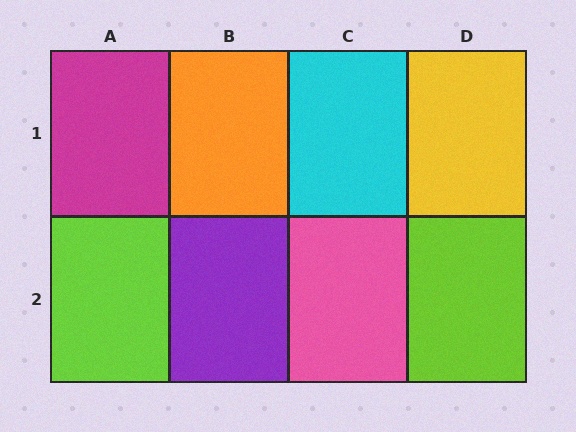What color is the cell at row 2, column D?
Lime.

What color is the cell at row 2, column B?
Purple.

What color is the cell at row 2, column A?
Lime.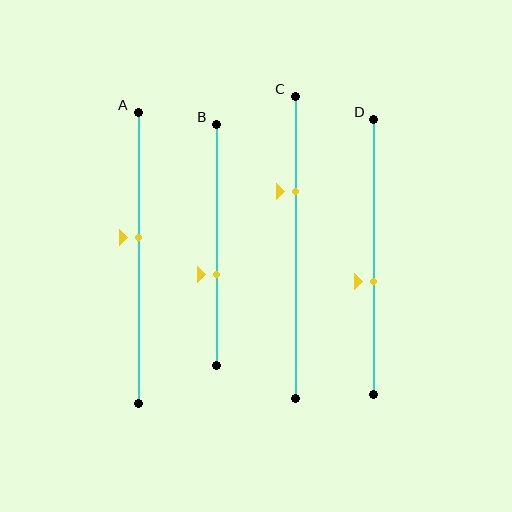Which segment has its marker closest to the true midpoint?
Segment A has its marker closest to the true midpoint.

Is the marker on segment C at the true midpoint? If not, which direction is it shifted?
No, the marker on segment C is shifted upward by about 18% of the segment length.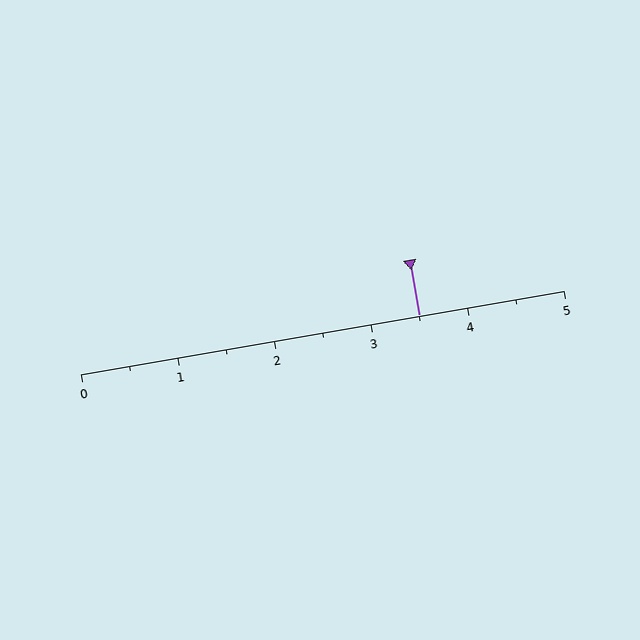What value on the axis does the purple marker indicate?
The marker indicates approximately 3.5.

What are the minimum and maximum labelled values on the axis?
The axis runs from 0 to 5.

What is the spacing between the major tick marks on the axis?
The major ticks are spaced 1 apart.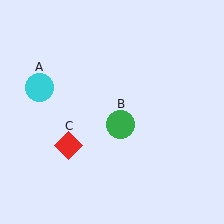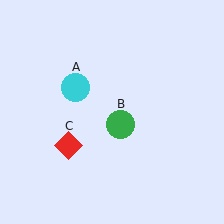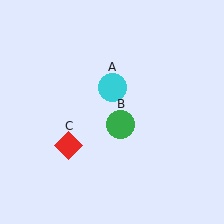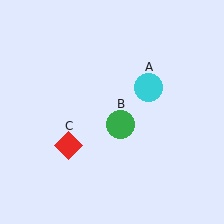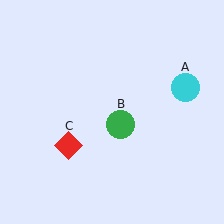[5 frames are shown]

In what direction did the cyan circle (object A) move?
The cyan circle (object A) moved right.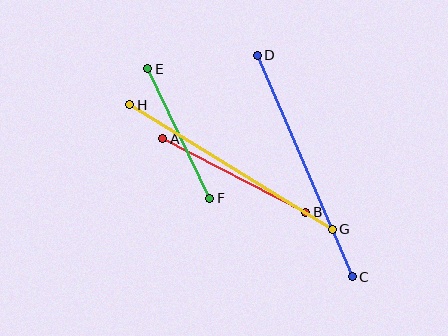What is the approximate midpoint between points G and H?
The midpoint is at approximately (231, 167) pixels.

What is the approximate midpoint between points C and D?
The midpoint is at approximately (305, 166) pixels.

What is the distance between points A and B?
The distance is approximately 160 pixels.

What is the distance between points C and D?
The distance is approximately 241 pixels.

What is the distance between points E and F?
The distance is approximately 143 pixels.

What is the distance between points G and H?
The distance is approximately 237 pixels.